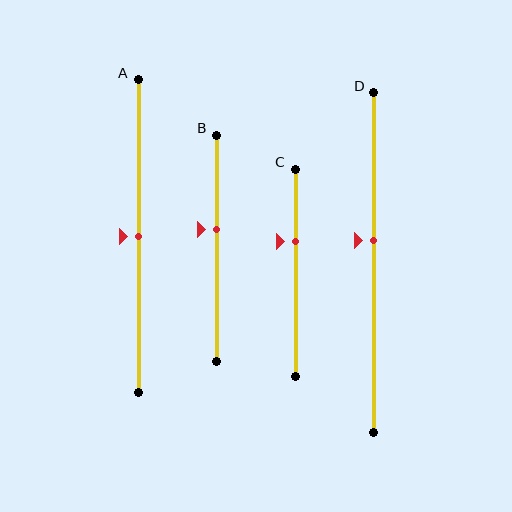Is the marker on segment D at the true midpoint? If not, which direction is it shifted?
No, the marker on segment D is shifted upward by about 7% of the segment length.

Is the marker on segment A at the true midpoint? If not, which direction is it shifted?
Yes, the marker on segment A is at the true midpoint.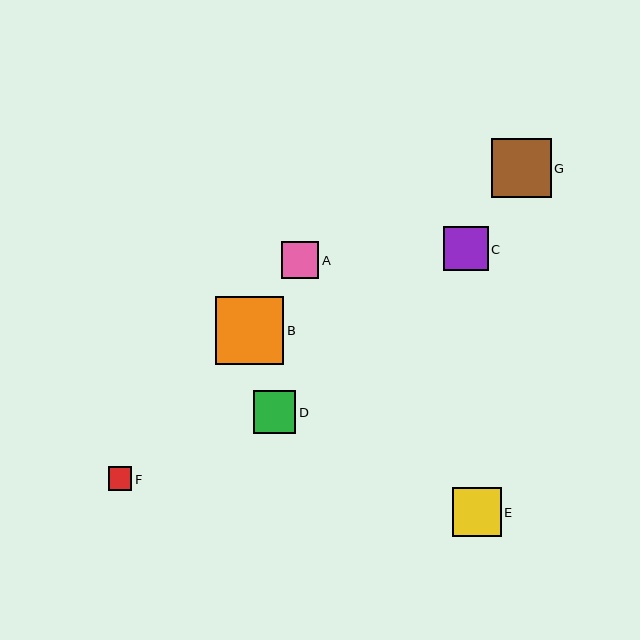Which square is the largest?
Square B is the largest with a size of approximately 68 pixels.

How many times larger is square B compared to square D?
Square B is approximately 1.6 times the size of square D.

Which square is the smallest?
Square F is the smallest with a size of approximately 23 pixels.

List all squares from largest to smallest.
From largest to smallest: B, G, E, C, D, A, F.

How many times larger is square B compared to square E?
Square B is approximately 1.4 times the size of square E.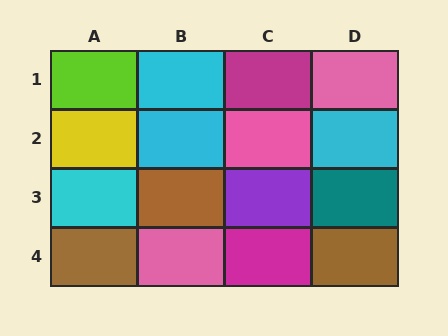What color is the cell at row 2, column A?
Yellow.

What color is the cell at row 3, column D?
Teal.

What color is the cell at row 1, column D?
Pink.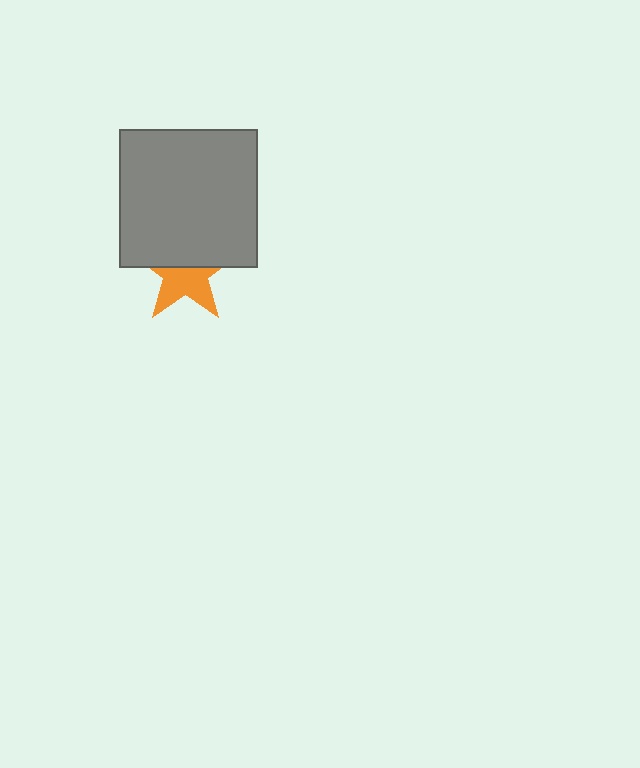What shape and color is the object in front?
The object in front is a gray square.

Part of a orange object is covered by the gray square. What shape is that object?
It is a star.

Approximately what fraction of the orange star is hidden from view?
Roughly 47% of the orange star is hidden behind the gray square.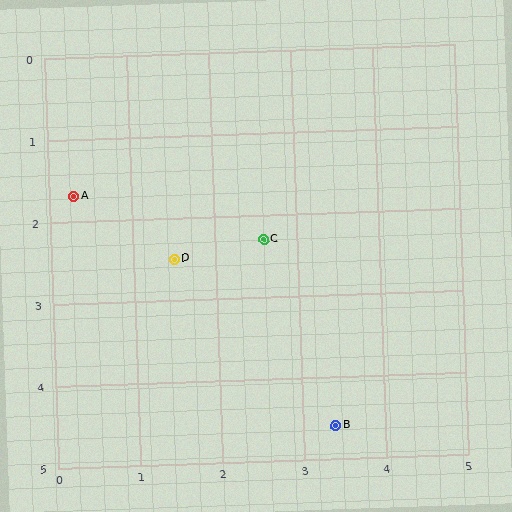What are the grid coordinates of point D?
Point D is at approximately (1.5, 2.5).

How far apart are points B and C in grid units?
Points B and C are about 2.4 grid units apart.